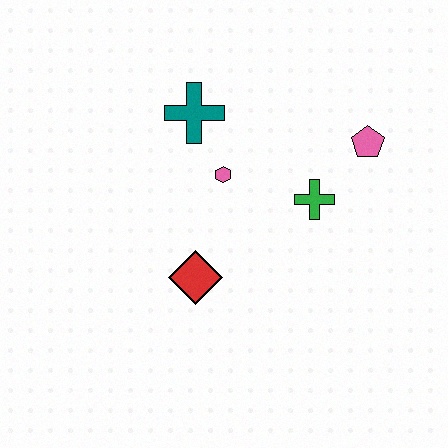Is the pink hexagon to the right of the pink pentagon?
No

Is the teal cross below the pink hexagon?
No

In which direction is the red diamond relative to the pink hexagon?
The red diamond is below the pink hexagon.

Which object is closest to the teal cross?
The pink hexagon is closest to the teal cross.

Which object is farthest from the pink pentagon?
The red diamond is farthest from the pink pentagon.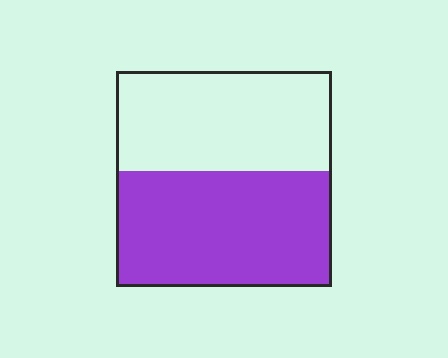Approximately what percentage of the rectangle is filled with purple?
Approximately 55%.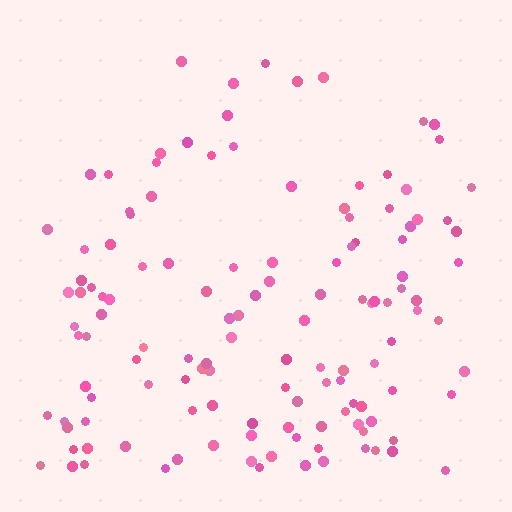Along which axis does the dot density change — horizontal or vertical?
Vertical.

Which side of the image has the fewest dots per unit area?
The top.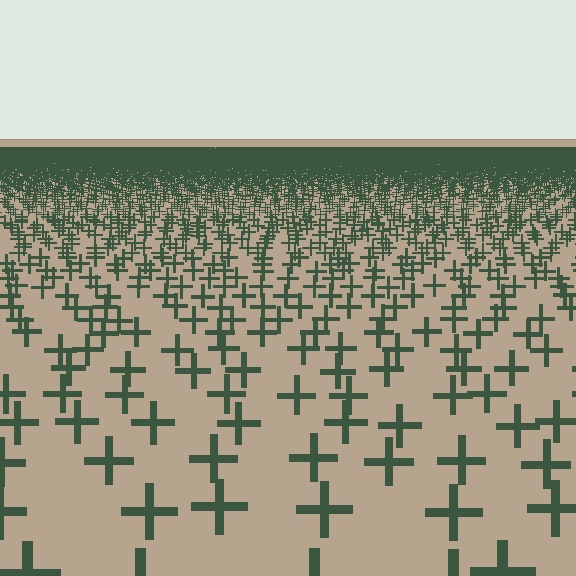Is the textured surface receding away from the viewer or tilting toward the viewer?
The surface is receding away from the viewer. Texture elements get smaller and denser toward the top.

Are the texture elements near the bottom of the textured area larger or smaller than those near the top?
Larger. Near the bottom, elements are closer to the viewer and appear at a bigger on-screen size.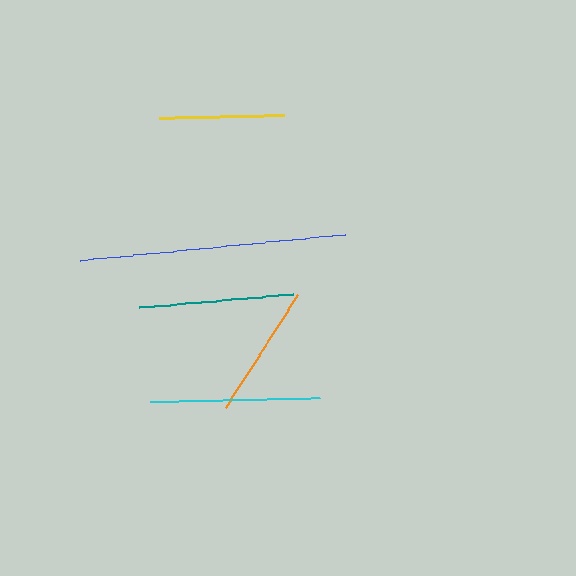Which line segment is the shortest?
The yellow line is the shortest at approximately 126 pixels.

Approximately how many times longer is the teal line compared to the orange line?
The teal line is approximately 1.1 times the length of the orange line.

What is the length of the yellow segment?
The yellow segment is approximately 126 pixels long.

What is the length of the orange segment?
The orange segment is approximately 135 pixels long.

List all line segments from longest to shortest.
From longest to shortest: blue, cyan, teal, orange, yellow.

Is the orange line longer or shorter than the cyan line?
The cyan line is longer than the orange line.